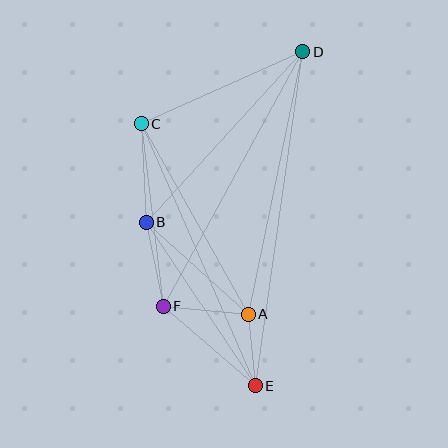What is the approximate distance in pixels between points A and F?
The distance between A and F is approximately 85 pixels.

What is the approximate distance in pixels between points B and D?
The distance between B and D is approximately 232 pixels.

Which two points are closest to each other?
Points A and E are closest to each other.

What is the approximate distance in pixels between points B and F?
The distance between B and F is approximately 85 pixels.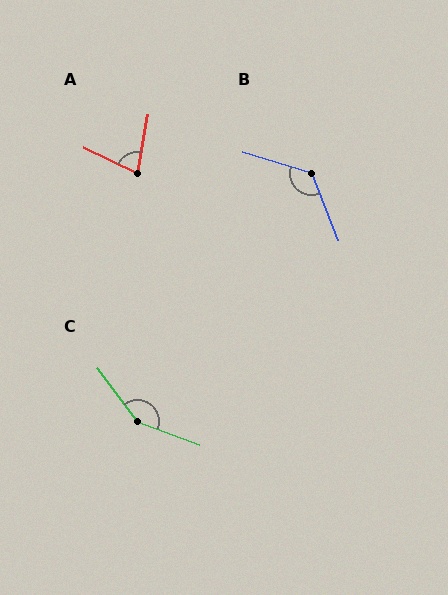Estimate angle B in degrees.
Approximately 129 degrees.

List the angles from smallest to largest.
A (74°), B (129°), C (147°).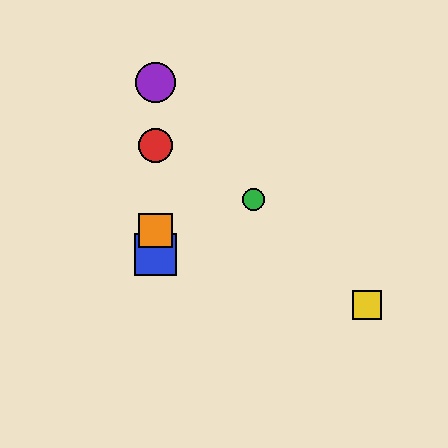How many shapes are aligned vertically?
4 shapes (the red circle, the blue square, the purple circle, the orange square) are aligned vertically.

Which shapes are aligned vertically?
The red circle, the blue square, the purple circle, the orange square are aligned vertically.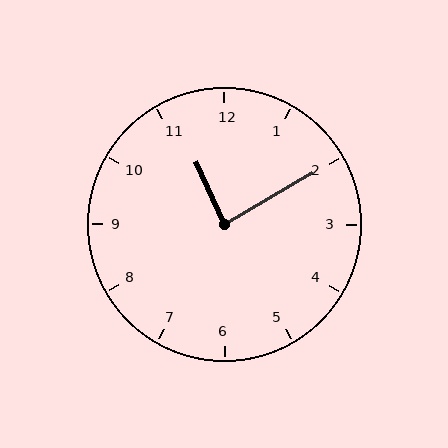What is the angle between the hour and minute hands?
Approximately 85 degrees.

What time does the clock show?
11:10.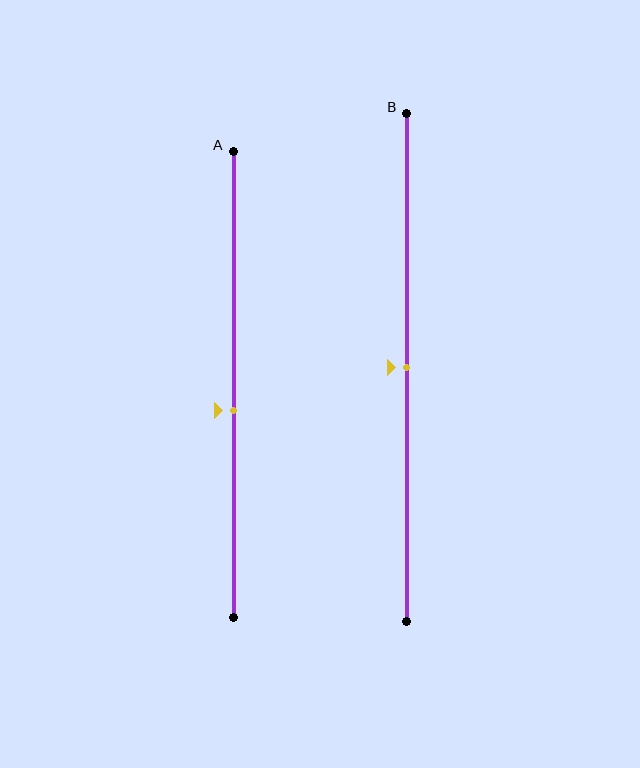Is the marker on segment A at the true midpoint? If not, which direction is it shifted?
No, the marker on segment A is shifted downward by about 6% of the segment length.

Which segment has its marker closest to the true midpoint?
Segment B has its marker closest to the true midpoint.